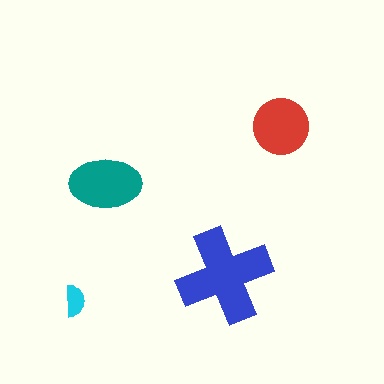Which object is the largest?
The blue cross.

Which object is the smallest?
The cyan semicircle.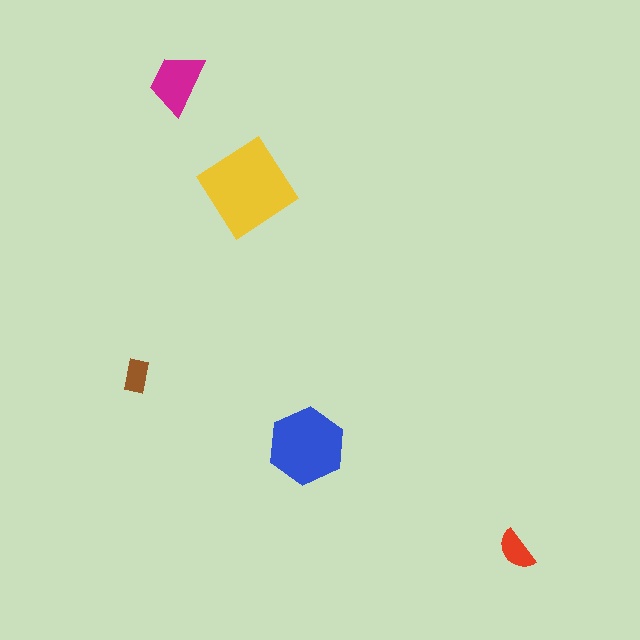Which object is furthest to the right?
The red semicircle is rightmost.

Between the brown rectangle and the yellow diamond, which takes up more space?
The yellow diamond.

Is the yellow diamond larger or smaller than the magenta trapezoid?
Larger.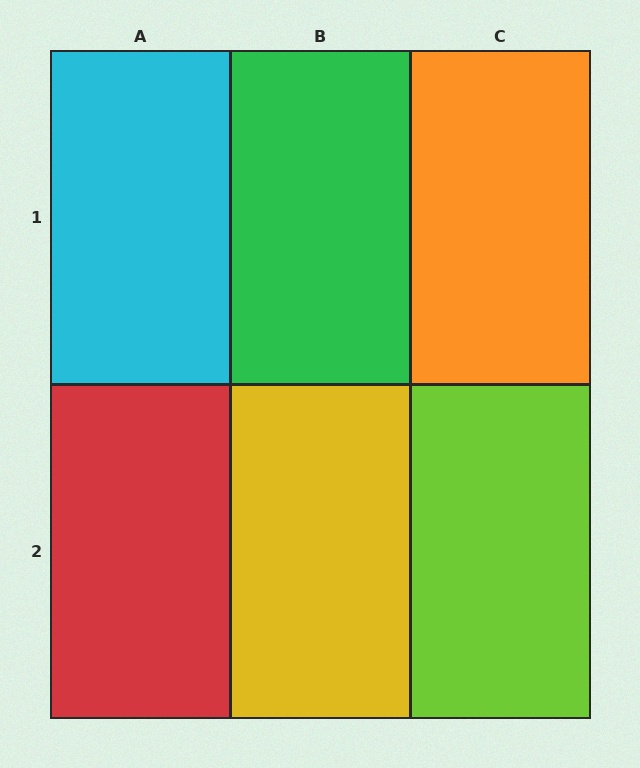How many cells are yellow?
1 cell is yellow.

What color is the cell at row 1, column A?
Cyan.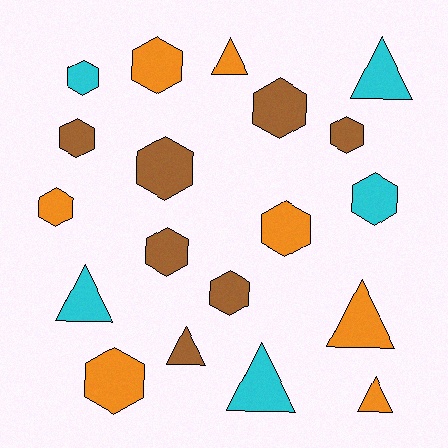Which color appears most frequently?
Orange, with 7 objects.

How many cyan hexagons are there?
There are 2 cyan hexagons.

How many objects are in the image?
There are 19 objects.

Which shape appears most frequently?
Hexagon, with 12 objects.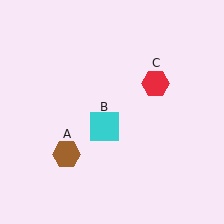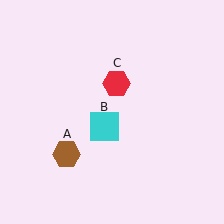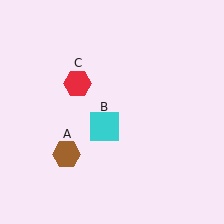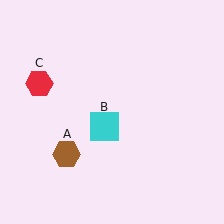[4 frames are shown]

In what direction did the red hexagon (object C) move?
The red hexagon (object C) moved left.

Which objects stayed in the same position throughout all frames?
Brown hexagon (object A) and cyan square (object B) remained stationary.